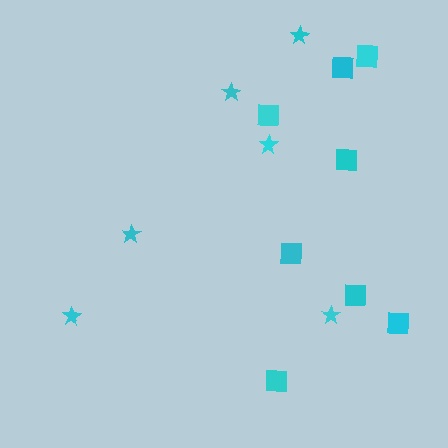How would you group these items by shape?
There are 2 groups: one group of stars (6) and one group of squares (8).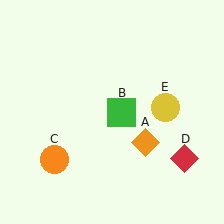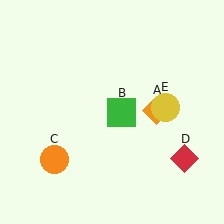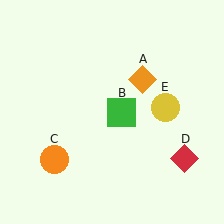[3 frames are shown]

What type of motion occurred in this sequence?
The orange diamond (object A) rotated counterclockwise around the center of the scene.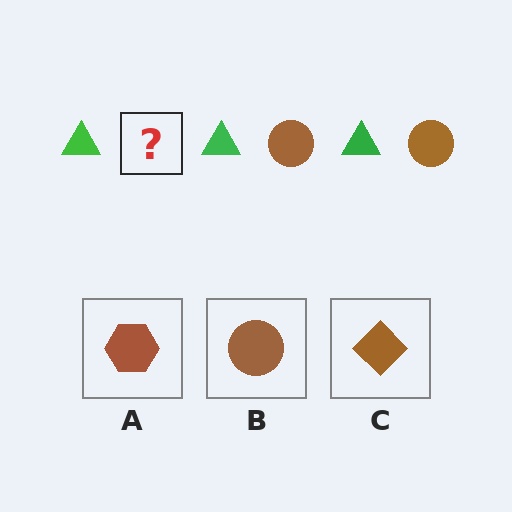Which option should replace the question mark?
Option B.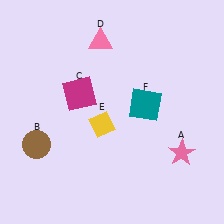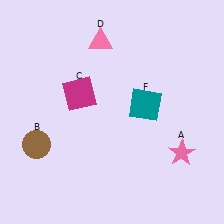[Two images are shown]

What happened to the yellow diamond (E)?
The yellow diamond (E) was removed in Image 2. It was in the bottom-left area of Image 1.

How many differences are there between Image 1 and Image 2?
There is 1 difference between the two images.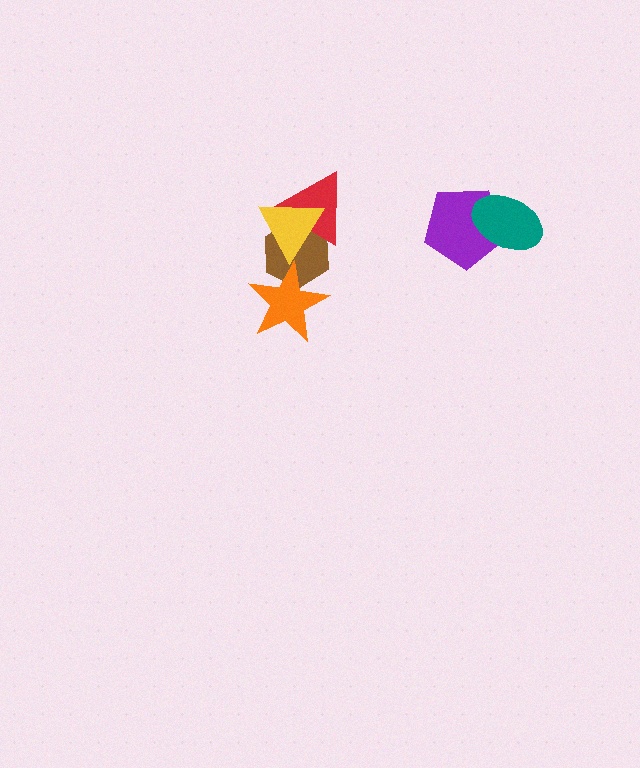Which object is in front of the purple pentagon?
The teal ellipse is in front of the purple pentagon.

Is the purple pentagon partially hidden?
Yes, it is partially covered by another shape.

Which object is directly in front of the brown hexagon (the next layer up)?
The red triangle is directly in front of the brown hexagon.